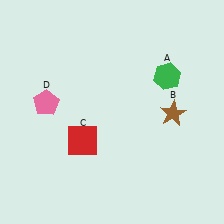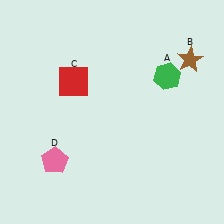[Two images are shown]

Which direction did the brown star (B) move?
The brown star (B) moved up.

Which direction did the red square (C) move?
The red square (C) moved up.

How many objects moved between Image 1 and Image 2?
3 objects moved between the two images.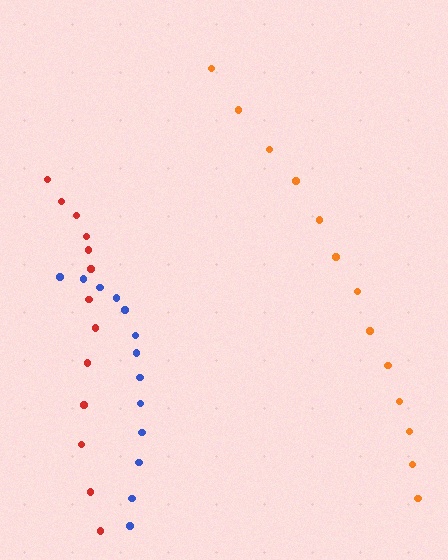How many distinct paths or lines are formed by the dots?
There are 3 distinct paths.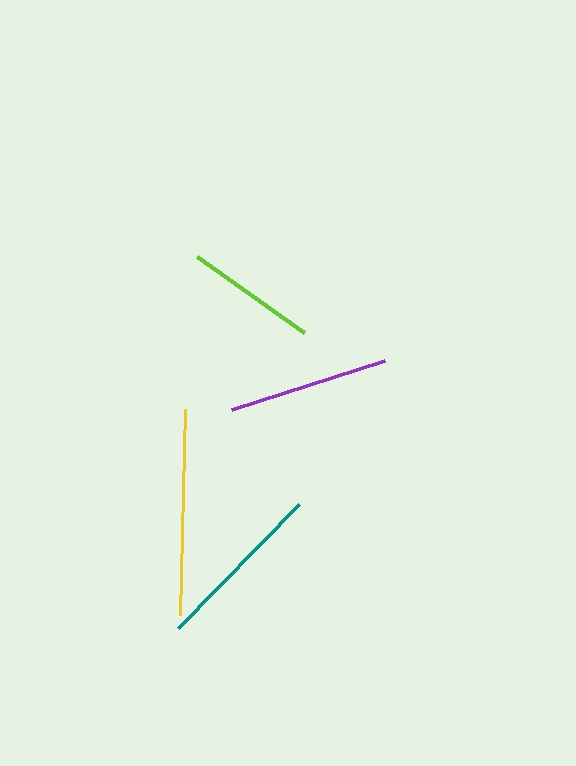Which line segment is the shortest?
The lime line is the shortest at approximately 131 pixels.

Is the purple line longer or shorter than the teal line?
The teal line is longer than the purple line.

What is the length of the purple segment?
The purple segment is approximately 161 pixels long.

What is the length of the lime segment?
The lime segment is approximately 131 pixels long.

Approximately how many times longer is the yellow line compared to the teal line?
The yellow line is approximately 1.2 times the length of the teal line.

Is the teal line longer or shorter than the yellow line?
The yellow line is longer than the teal line.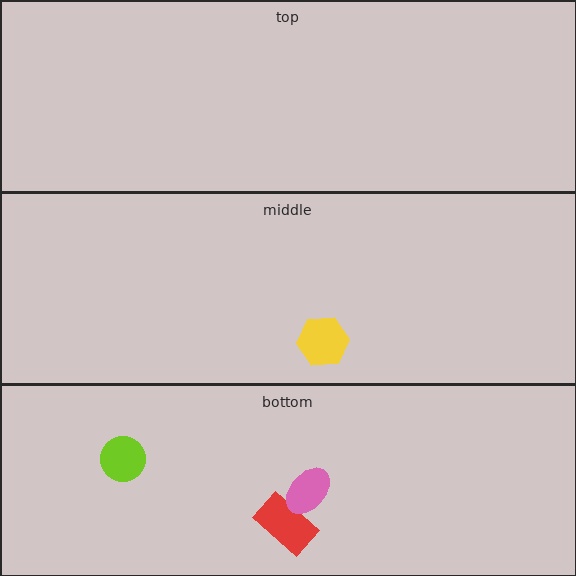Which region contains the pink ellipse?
The bottom region.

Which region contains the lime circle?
The bottom region.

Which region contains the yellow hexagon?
The middle region.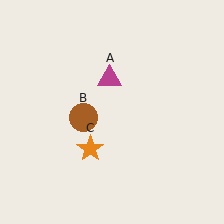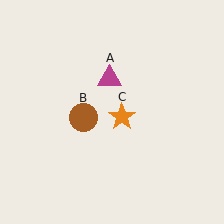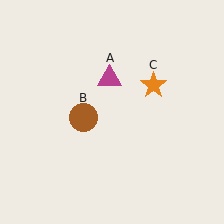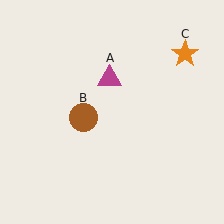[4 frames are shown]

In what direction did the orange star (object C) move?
The orange star (object C) moved up and to the right.